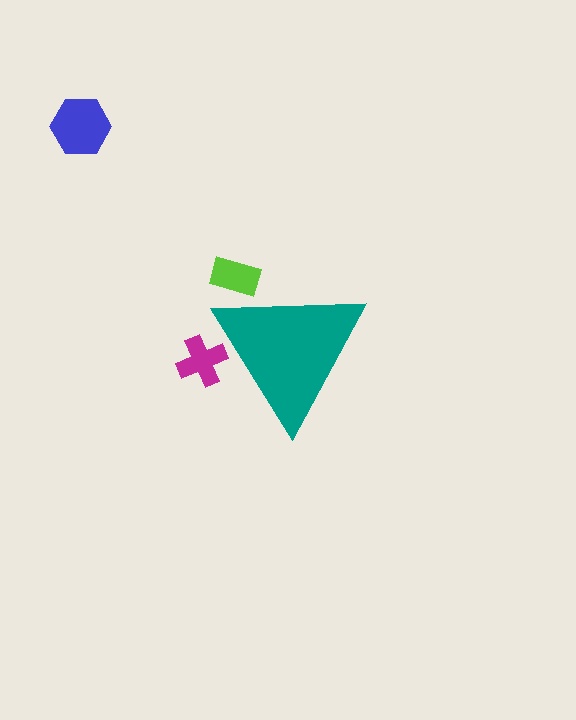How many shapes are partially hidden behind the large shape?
2 shapes are partially hidden.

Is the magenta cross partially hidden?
Yes, the magenta cross is partially hidden behind the teal triangle.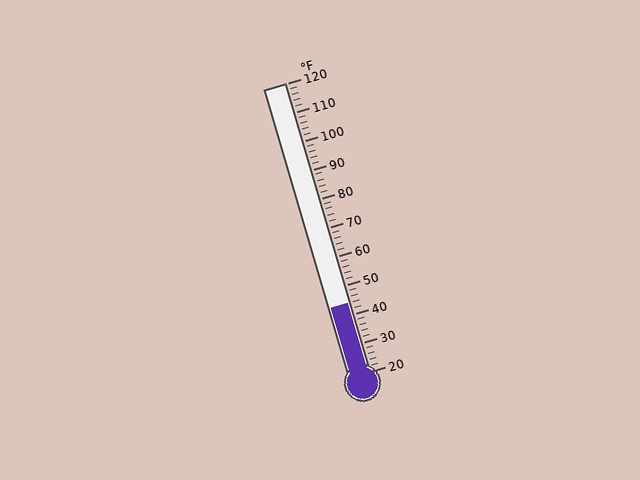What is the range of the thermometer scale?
The thermometer scale ranges from 20°F to 120°F.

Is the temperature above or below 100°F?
The temperature is below 100°F.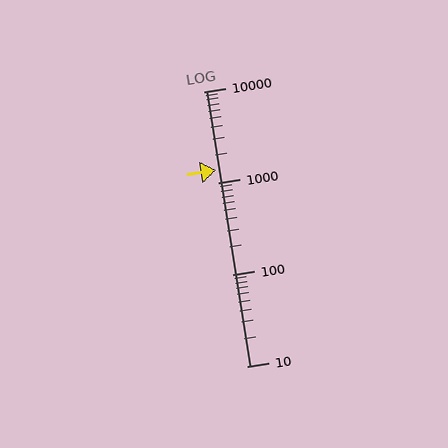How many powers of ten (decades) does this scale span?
The scale spans 3 decades, from 10 to 10000.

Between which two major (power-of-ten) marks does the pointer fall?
The pointer is between 1000 and 10000.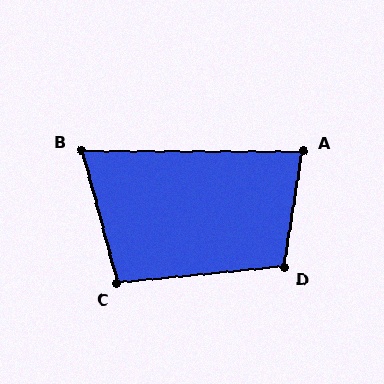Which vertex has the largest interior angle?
D, at approximately 105 degrees.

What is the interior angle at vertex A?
Approximately 81 degrees (acute).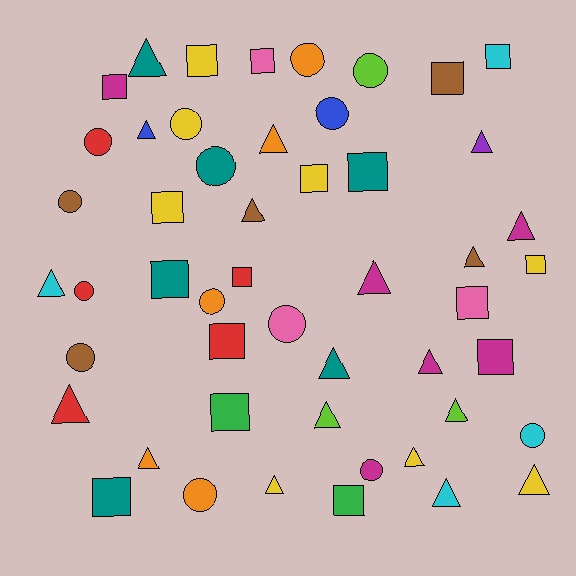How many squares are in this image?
There are 17 squares.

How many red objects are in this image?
There are 5 red objects.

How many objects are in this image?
There are 50 objects.